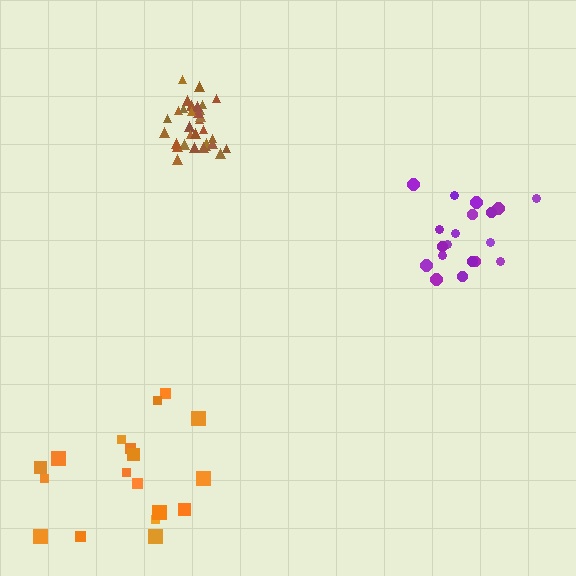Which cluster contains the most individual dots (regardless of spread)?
Brown (33).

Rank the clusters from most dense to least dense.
brown, purple, orange.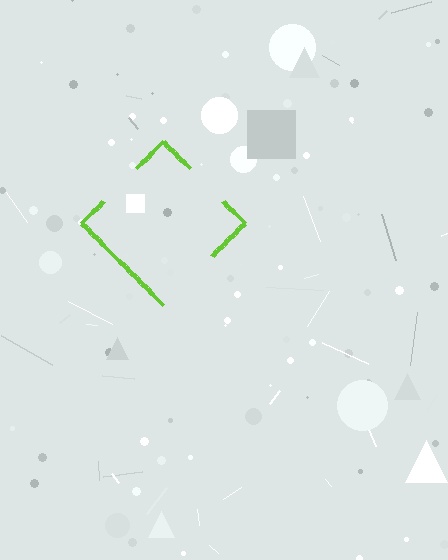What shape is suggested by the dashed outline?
The dashed outline suggests a diamond.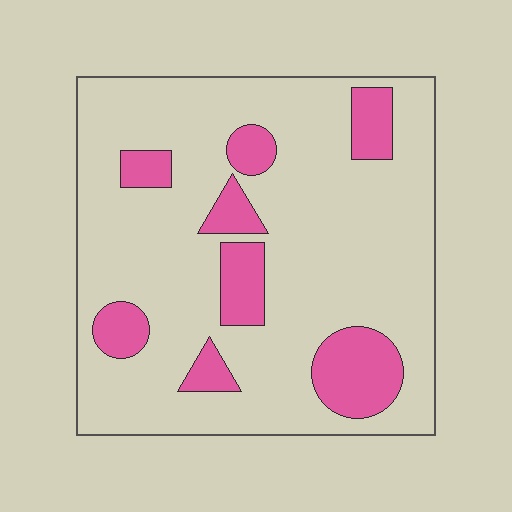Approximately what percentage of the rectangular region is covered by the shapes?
Approximately 20%.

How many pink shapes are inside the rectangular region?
8.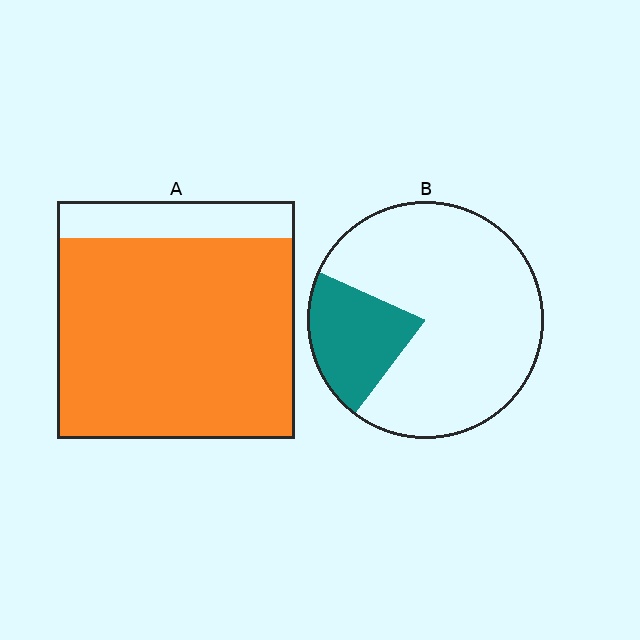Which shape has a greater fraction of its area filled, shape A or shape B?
Shape A.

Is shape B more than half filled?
No.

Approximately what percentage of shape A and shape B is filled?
A is approximately 85% and B is approximately 20%.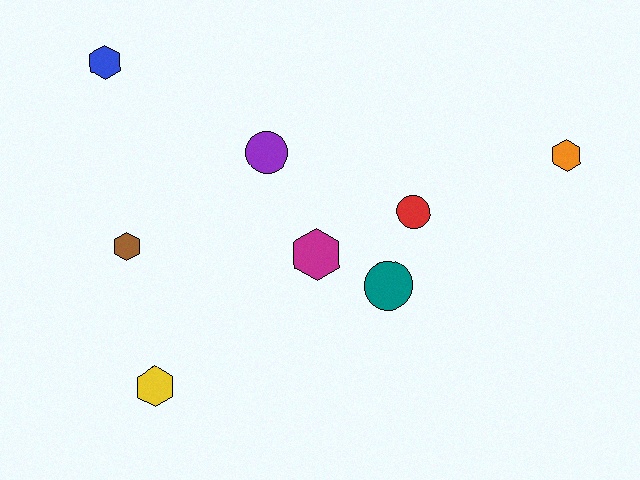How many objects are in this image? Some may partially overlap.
There are 8 objects.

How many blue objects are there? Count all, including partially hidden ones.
There is 1 blue object.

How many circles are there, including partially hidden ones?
There are 3 circles.